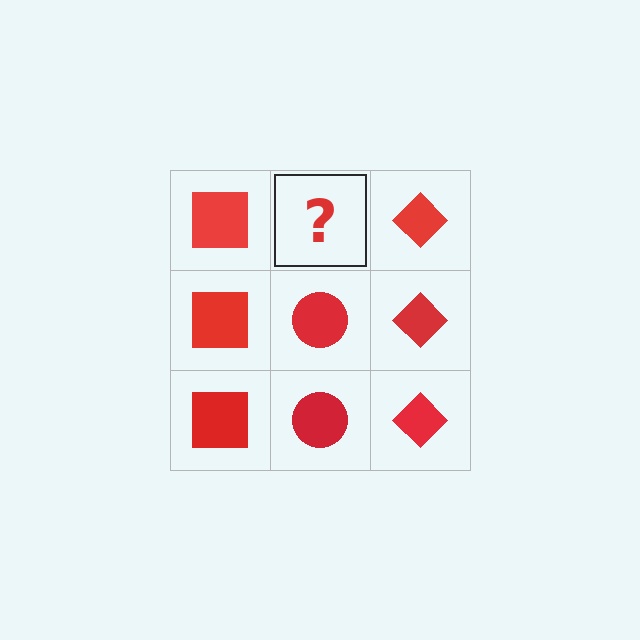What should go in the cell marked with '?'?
The missing cell should contain a red circle.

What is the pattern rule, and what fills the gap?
The rule is that each column has a consistent shape. The gap should be filled with a red circle.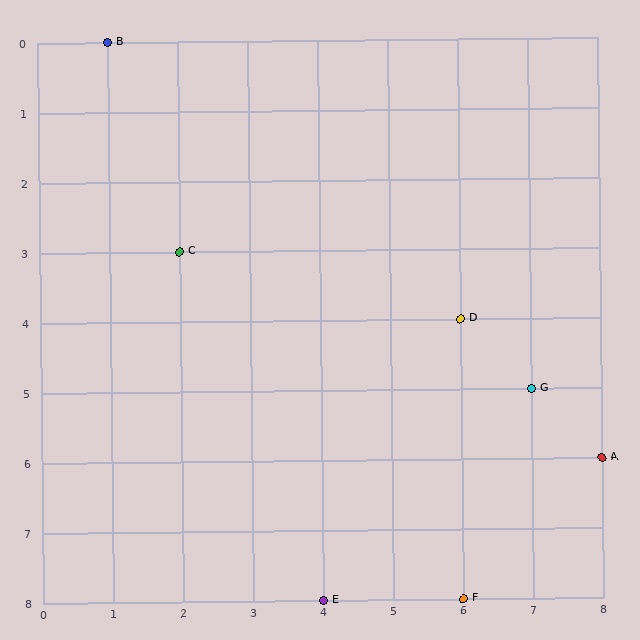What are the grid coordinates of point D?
Point D is at grid coordinates (6, 4).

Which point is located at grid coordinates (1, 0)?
Point B is at (1, 0).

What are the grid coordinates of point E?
Point E is at grid coordinates (4, 8).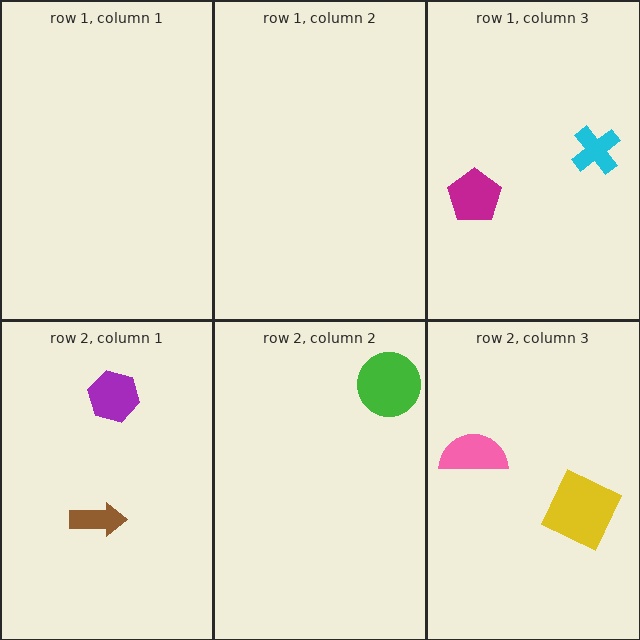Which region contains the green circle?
The row 2, column 2 region.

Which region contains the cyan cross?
The row 1, column 3 region.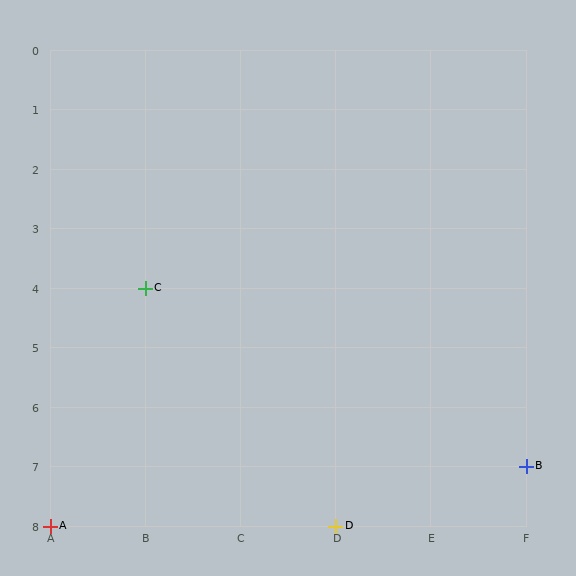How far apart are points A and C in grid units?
Points A and C are 1 column and 4 rows apart (about 4.1 grid units diagonally).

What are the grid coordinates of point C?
Point C is at grid coordinates (B, 4).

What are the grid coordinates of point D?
Point D is at grid coordinates (D, 8).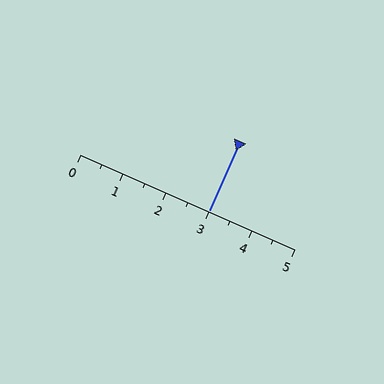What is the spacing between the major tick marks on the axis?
The major ticks are spaced 1 apart.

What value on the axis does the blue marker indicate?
The marker indicates approximately 3.